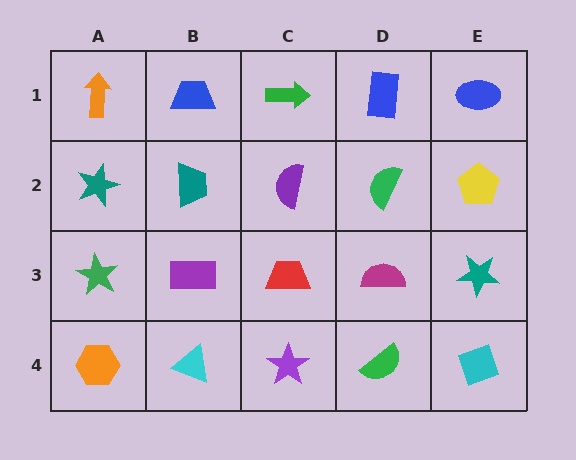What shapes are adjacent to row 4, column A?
A green star (row 3, column A), a cyan triangle (row 4, column B).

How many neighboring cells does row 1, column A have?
2.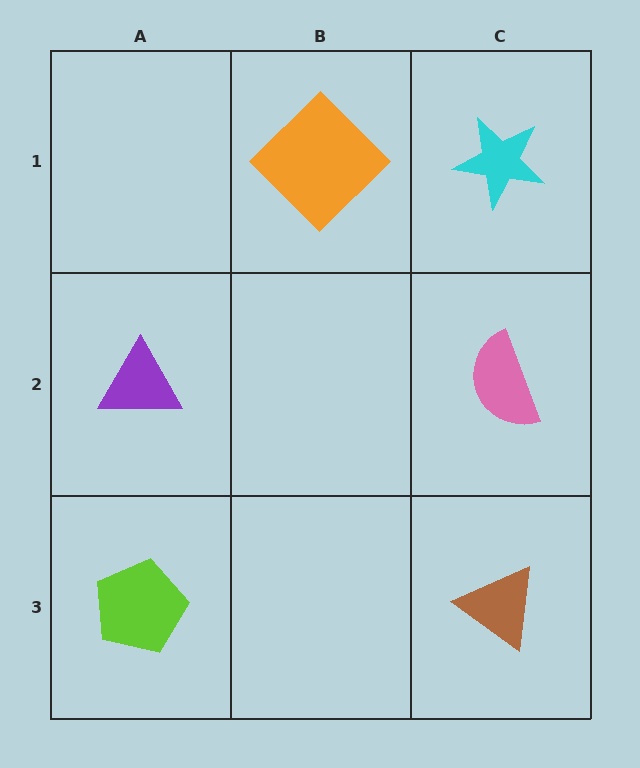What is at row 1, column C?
A cyan star.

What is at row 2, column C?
A pink semicircle.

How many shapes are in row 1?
2 shapes.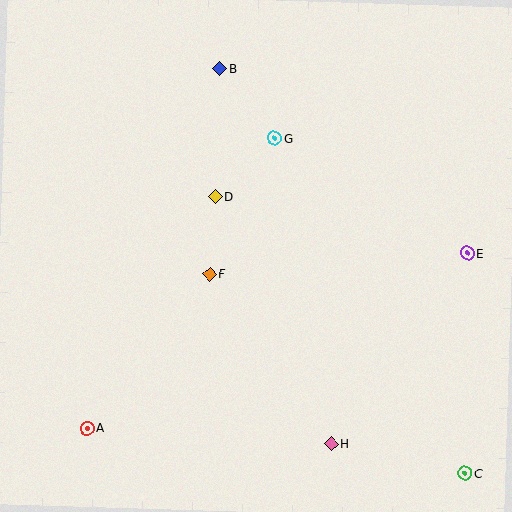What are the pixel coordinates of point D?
Point D is at (215, 197).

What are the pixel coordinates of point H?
Point H is at (332, 444).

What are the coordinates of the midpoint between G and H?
The midpoint between G and H is at (303, 291).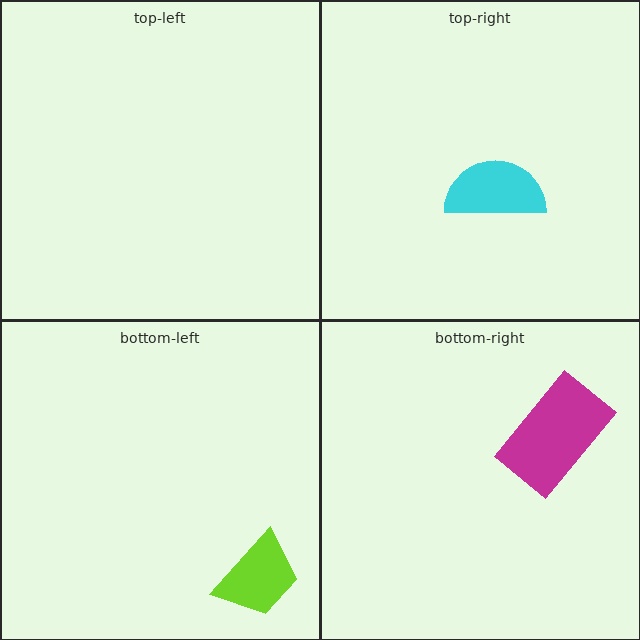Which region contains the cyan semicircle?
The top-right region.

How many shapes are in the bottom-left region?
1.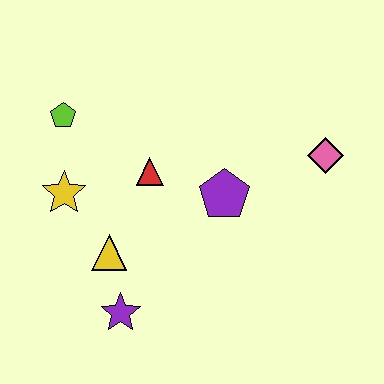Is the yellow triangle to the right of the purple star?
No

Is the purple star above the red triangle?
No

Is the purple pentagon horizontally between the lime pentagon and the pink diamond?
Yes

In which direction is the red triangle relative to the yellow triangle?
The red triangle is above the yellow triangle.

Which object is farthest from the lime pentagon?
The pink diamond is farthest from the lime pentagon.